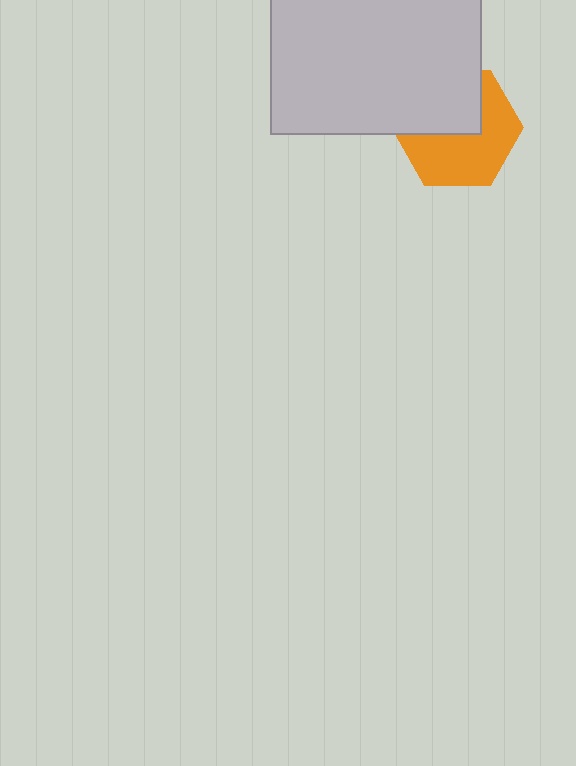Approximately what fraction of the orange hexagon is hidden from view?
Roughly 43% of the orange hexagon is hidden behind the light gray rectangle.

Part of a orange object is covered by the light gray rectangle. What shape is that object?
It is a hexagon.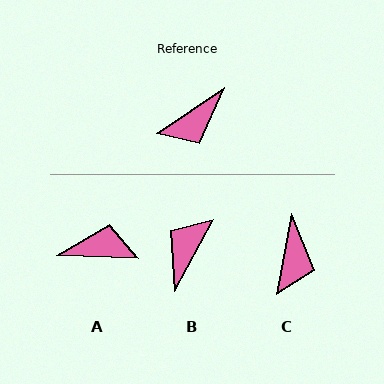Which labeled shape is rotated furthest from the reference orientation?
B, about 153 degrees away.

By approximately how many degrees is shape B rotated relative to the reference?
Approximately 153 degrees clockwise.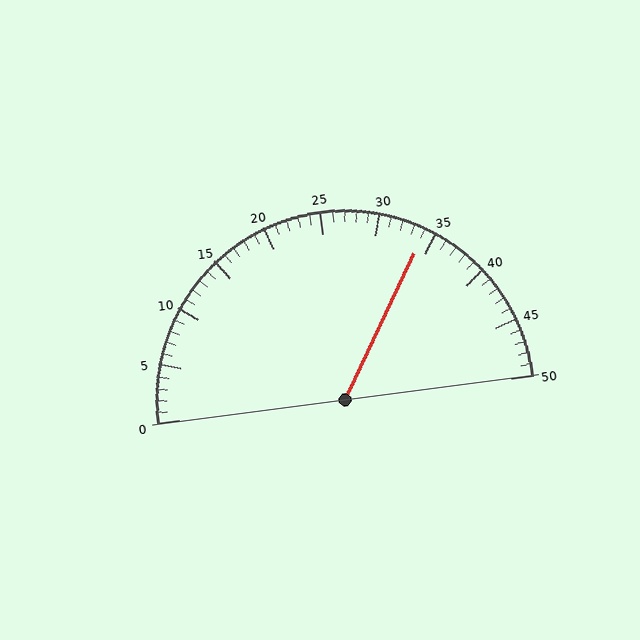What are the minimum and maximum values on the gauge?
The gauge ranges from 0 to 50.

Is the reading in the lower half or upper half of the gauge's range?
The reading is in the upper half of the range (0 to 50).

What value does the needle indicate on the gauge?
The needle indicates approximately 34.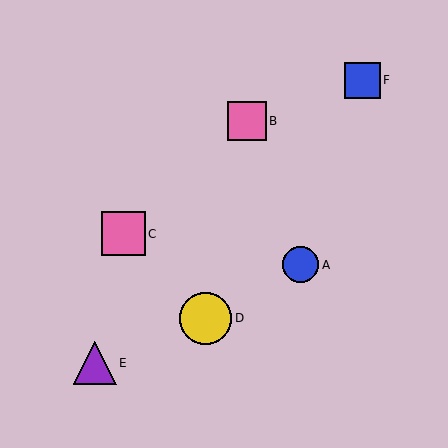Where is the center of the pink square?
The center of the pink square is at (124, 234).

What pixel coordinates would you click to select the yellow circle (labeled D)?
Click at (206, 318) to select the yellow circle D.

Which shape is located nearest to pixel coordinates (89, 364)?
The purple triangle (labeled E) at (95, 363) is nearest to that location.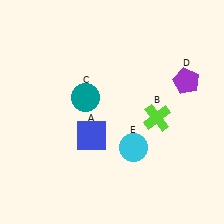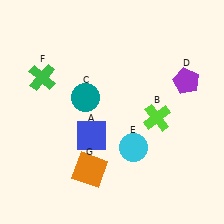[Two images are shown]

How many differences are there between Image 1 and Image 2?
There are 2 differences between the two images.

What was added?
A green cross (F), an orange square (G) were added in Image 2.